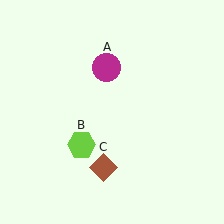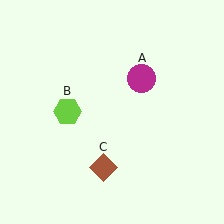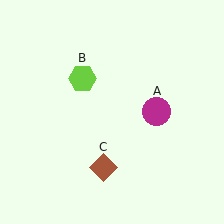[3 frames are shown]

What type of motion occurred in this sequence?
The magenta circle (object A), lime hexagon (object B) rotated clockwise around the center of the scene.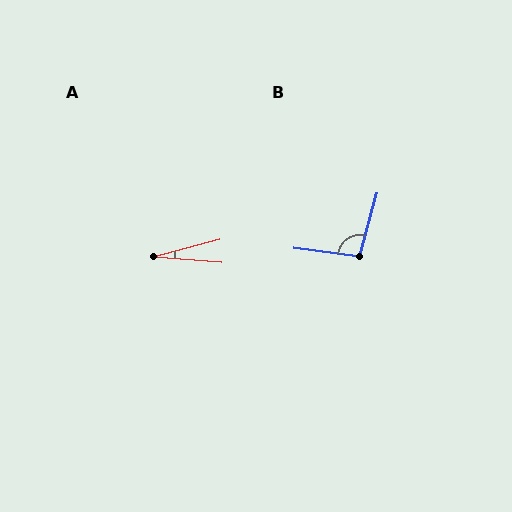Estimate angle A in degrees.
Approximately 19 degrees.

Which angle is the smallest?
A, at approximately 19 degrees.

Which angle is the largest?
B, at approximately 98 degrees.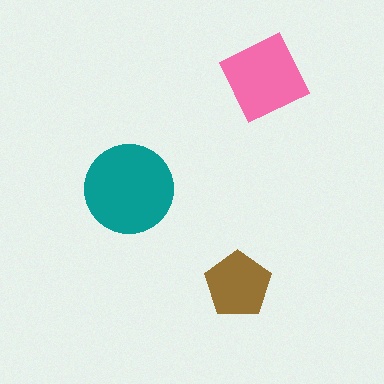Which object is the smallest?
The brown pentagon.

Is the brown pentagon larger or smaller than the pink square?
Smaller.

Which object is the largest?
The teal circle.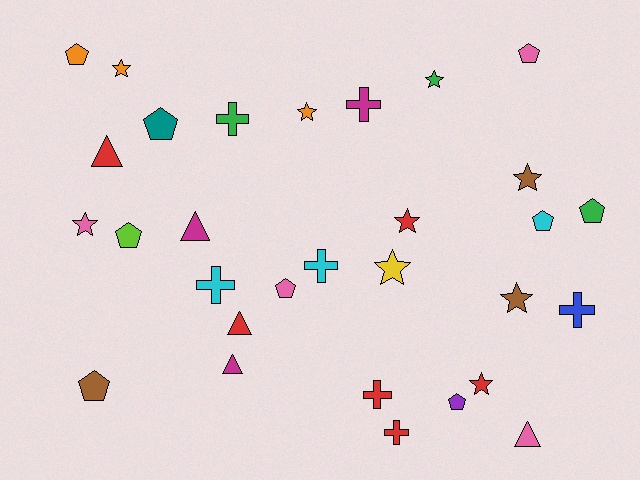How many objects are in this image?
There are 30 objects.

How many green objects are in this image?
There are 3 green objects.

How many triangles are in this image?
There are 5 triangles.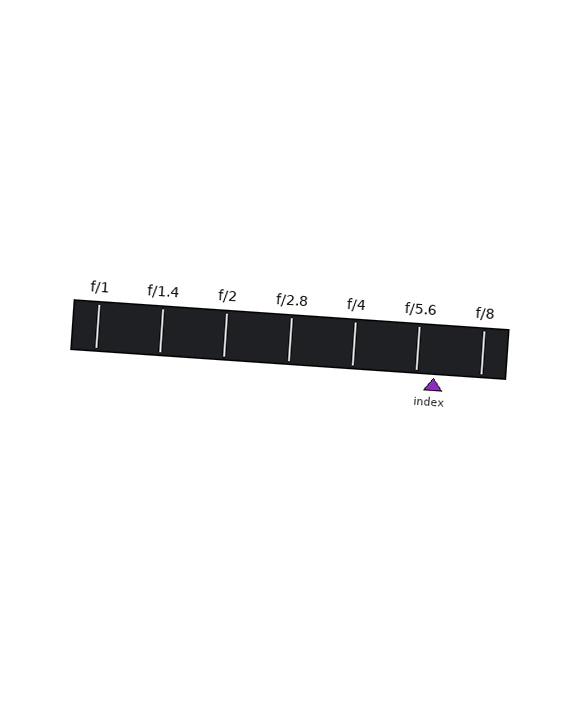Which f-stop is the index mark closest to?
The index mark is closest to f/5.6.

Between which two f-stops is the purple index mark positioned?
The index mark is between f/5.6 and f/8.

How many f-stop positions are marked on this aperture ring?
There are 7 f-stop positions marked.